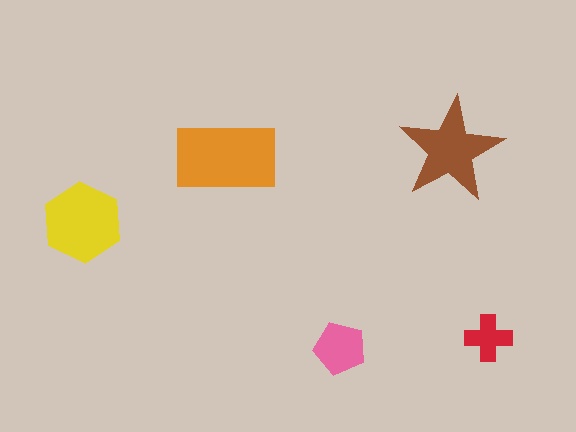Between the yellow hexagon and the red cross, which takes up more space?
The yellow hexagon.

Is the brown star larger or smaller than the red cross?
Larger.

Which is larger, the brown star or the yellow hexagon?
The yellow hexagon.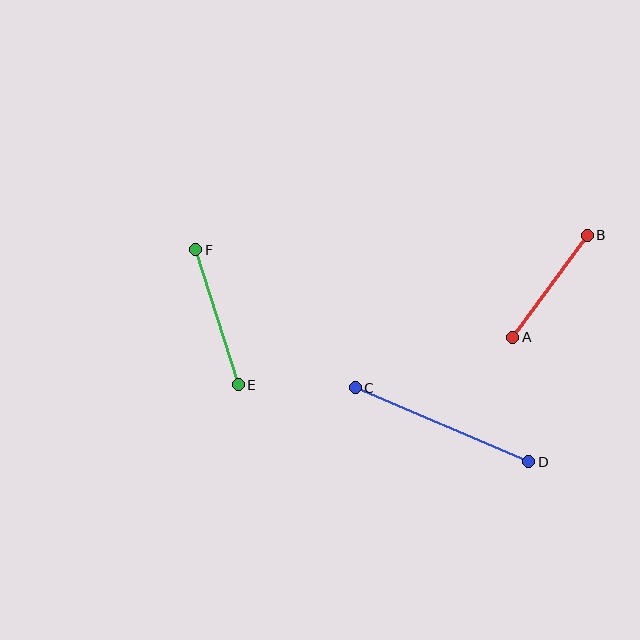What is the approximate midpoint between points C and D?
The midpoint is at approximately (442, 425) pixels.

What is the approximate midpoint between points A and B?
The midpoint is at approximately (550, 286) pixels.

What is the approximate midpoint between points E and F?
The midpoint is at approximately (217, 317) pixels.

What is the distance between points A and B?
The distance is approximately 126 pixels.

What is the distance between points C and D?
The distance is approximately 189 pixels.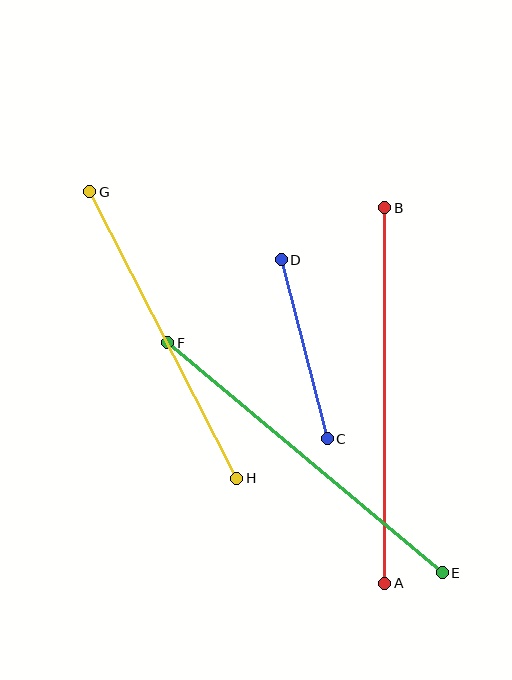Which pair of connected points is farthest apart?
Points A and B are farthest apart.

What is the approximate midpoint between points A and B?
The midpoint is at approximately (385, 395) pixels.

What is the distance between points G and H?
The distance is approximately 322 pixels.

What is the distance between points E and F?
The distance is approximately 358 pixels.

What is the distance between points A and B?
The distance is approximately 376 pixels.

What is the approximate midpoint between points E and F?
The midpoint is at approximately (305, 458) pixels.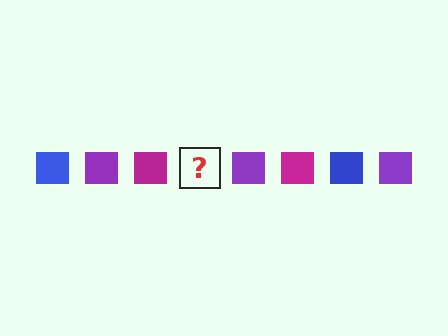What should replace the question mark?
The question mark should be replaced with a blue square.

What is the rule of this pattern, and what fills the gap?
The rule is that the pattern cycles through blue, purple, magenta squares. The gap should be filled with a blue square.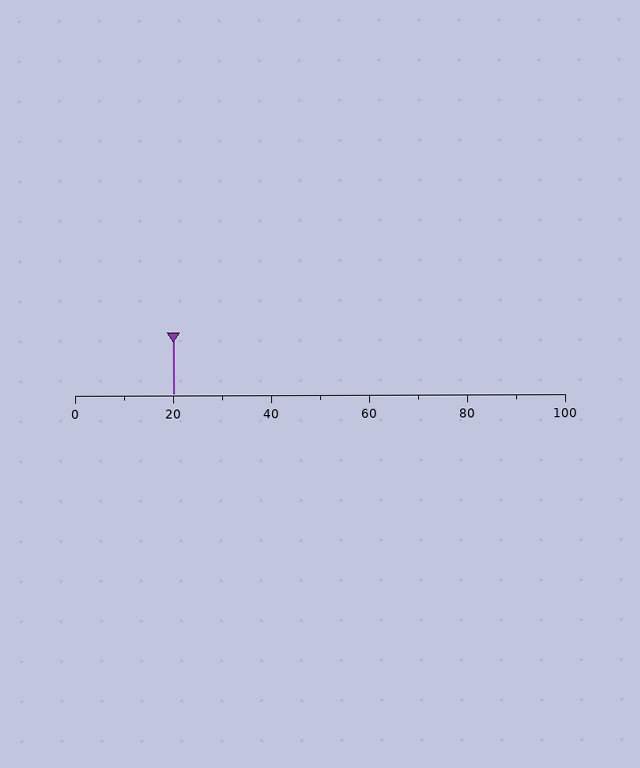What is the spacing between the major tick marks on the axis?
The major ticks are spaced 20 apart.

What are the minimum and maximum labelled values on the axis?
The axis runs from 0 to 100.